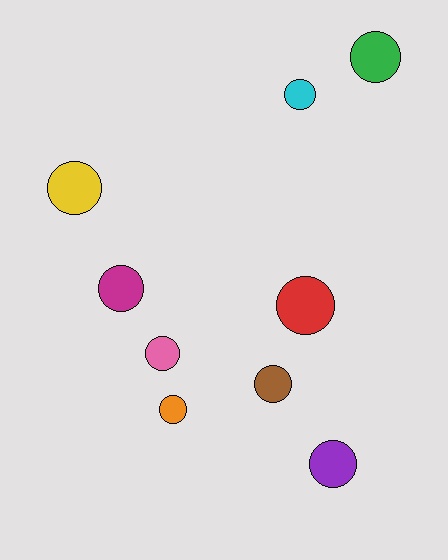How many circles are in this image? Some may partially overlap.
There are 9 circles.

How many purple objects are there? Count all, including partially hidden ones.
There is 1 purple object.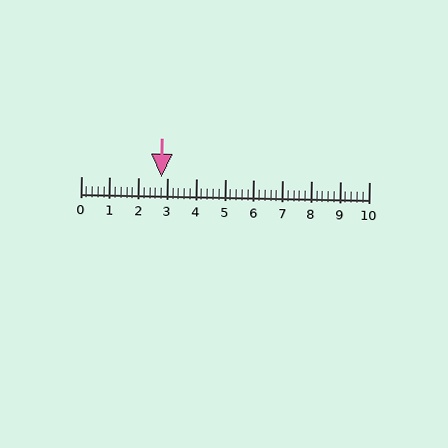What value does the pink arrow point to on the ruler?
The pink arrow points to approximately 2.8.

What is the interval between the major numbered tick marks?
The major tick marks are spaced 1 units apart.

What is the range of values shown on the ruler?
The ruler shows values from 0 to 10.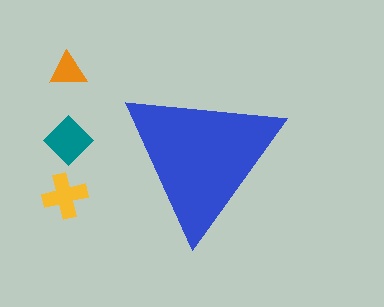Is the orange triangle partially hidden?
No, the orange triangle is fully visible.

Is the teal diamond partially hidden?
No, the teal diamond is fully visible.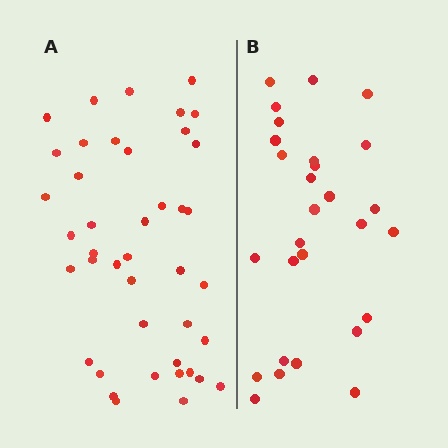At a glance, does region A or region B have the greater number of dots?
Region A (the left region) has more dots.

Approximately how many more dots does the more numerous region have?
Region A has approximately 15 more dots than region B.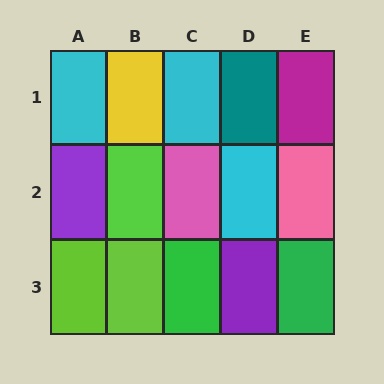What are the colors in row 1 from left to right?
Cyan, yellow, cyan, teal, magenta.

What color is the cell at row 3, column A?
Lime.